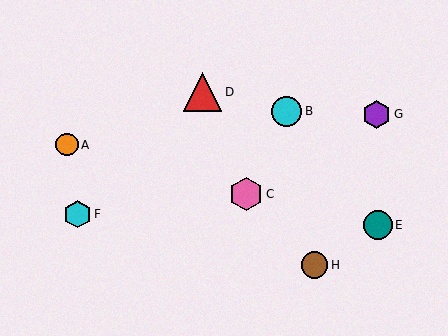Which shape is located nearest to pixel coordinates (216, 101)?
The red triangle (labeled D) at (203, 92) is nearest to that location.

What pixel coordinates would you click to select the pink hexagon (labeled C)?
Click at (246, 194) to select the pink hexagon C.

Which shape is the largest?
The red triangle (labeled D) is the largest.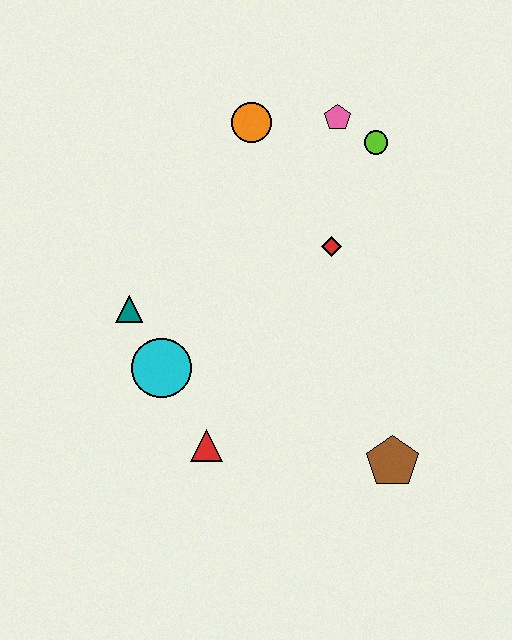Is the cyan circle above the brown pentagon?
Yes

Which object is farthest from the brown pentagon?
The orange circle is farthest from the brown pentagon.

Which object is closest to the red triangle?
The cyan circle is closest to the red triangle.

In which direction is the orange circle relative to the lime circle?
The orange circle is to the left of the lime circle.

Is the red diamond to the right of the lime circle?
No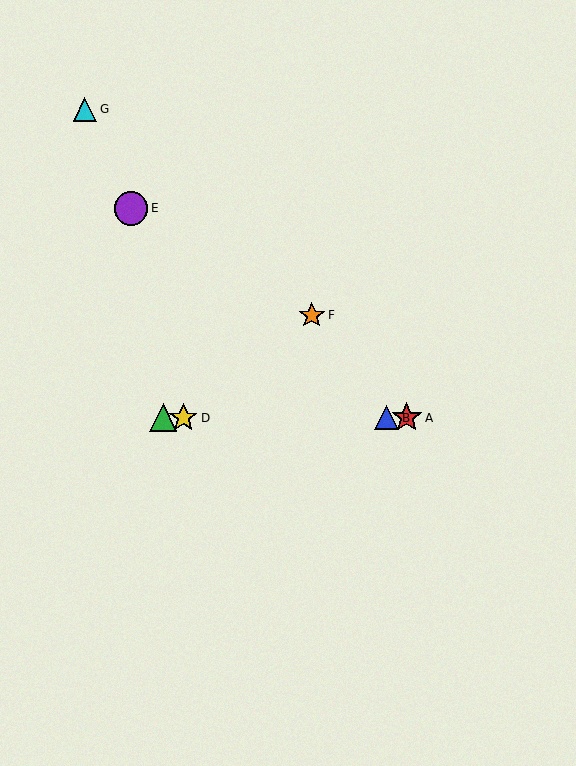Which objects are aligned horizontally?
Objects A, B, C, D are aligned horizontally.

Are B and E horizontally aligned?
No, B is at y≈418 and E is at y≈208.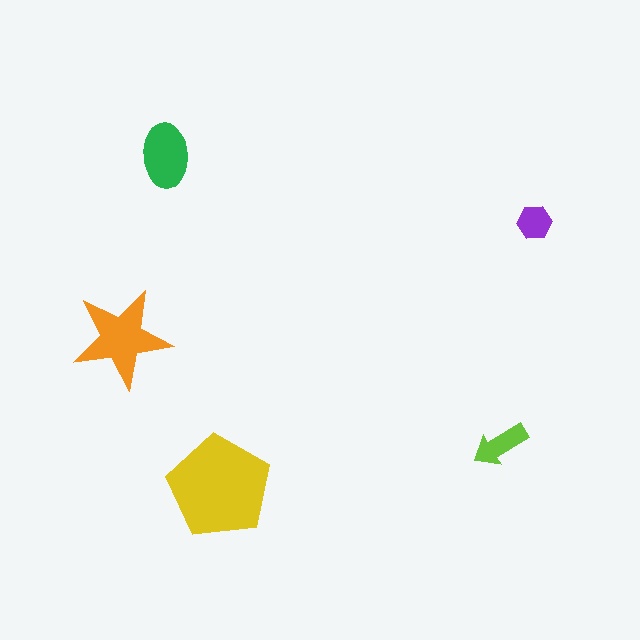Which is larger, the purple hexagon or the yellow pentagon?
The yellow pentagon.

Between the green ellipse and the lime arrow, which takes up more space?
The green ellipse.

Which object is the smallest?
The purple hexagon.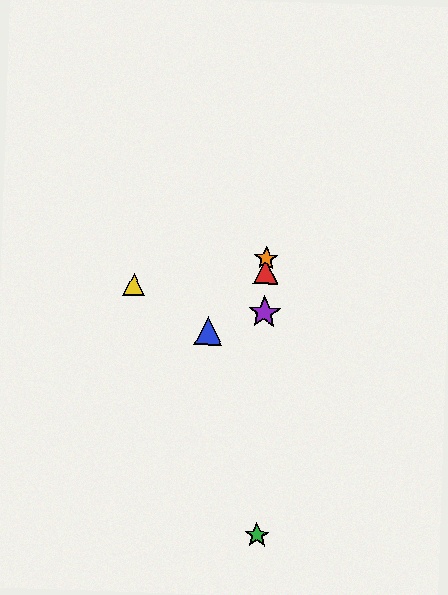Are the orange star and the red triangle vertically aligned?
Yes, both are at x≈266.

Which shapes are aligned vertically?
The red triangle, the green star, the purple star, the orange star are aligned vertically.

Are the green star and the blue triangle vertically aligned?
No, the green star is at x≈257 and the blue triangle is at x≈209.